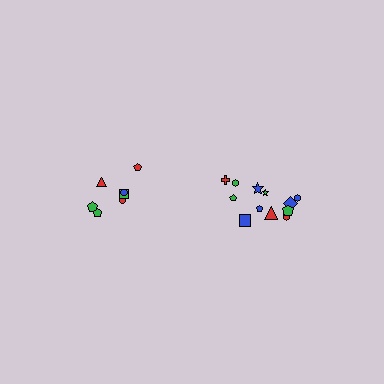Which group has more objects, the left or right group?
The right group.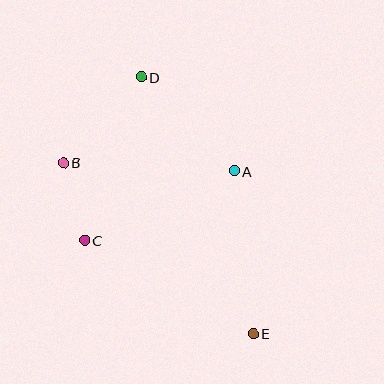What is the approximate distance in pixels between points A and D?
The distance between A and D is approximately 132 pixels.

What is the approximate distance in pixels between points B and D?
The distance between B and D is approximately 115 pixels.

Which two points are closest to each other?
Points B and C are closest to each other.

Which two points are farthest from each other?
Points D and E are farthest from each other.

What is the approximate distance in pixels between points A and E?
The distance between A and E is approximately 164 pixels.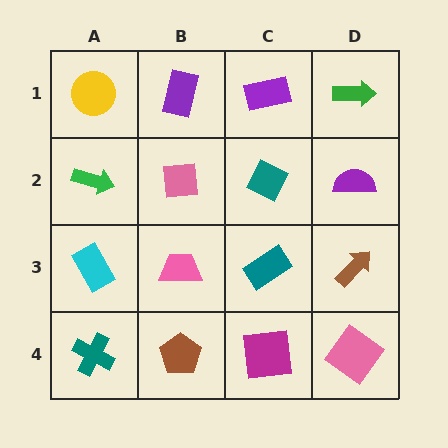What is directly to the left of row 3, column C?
A pink trapezoid.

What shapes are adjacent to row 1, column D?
A purple semicircle (row 2, column D), a purple rectangle (row 1, column C).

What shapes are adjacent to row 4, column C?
A teal rectangle (row 3, column C), a brown pentagon (row 4, column B), a pink diamond (row 4, column D).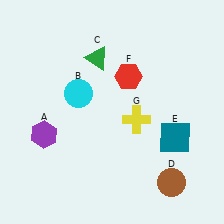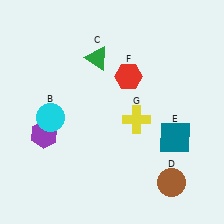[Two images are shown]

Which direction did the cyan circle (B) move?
The cyan circle (B) moved left.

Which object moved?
The cyan circle (B) moved left.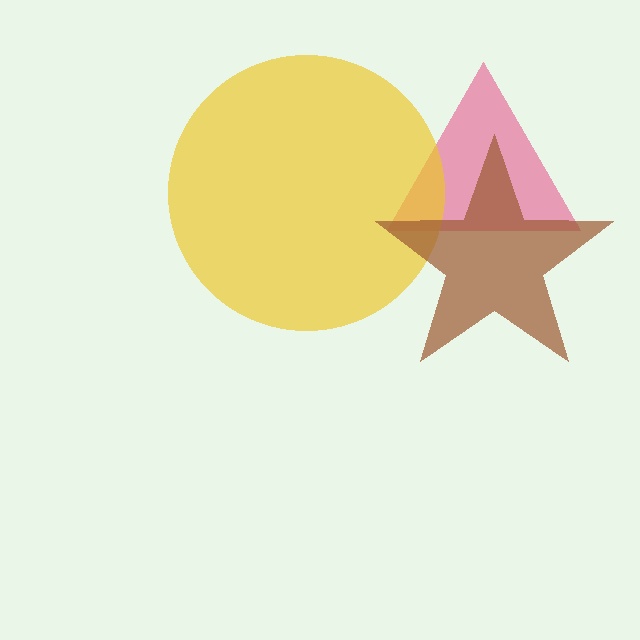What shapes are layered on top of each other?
The layered shapes are: a pink triangle, a yellow circle, a brown star.